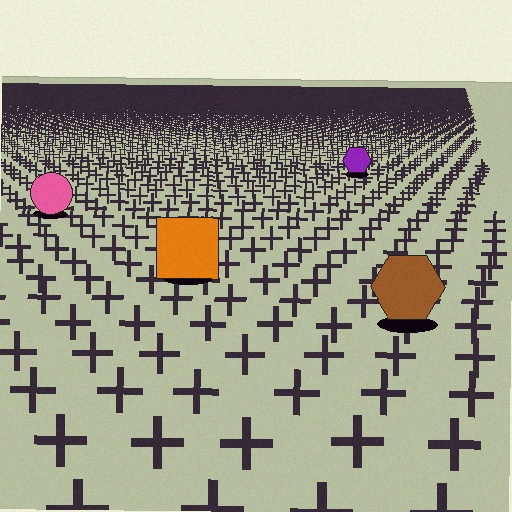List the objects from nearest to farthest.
From nearest to farthest: the brown hexagon, the orange square, the pink circle, the purple hexagon.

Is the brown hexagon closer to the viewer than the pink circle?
Yes. The brown hexagon is closer — you can tell from the texture gradient: the ground texture is coarser near it.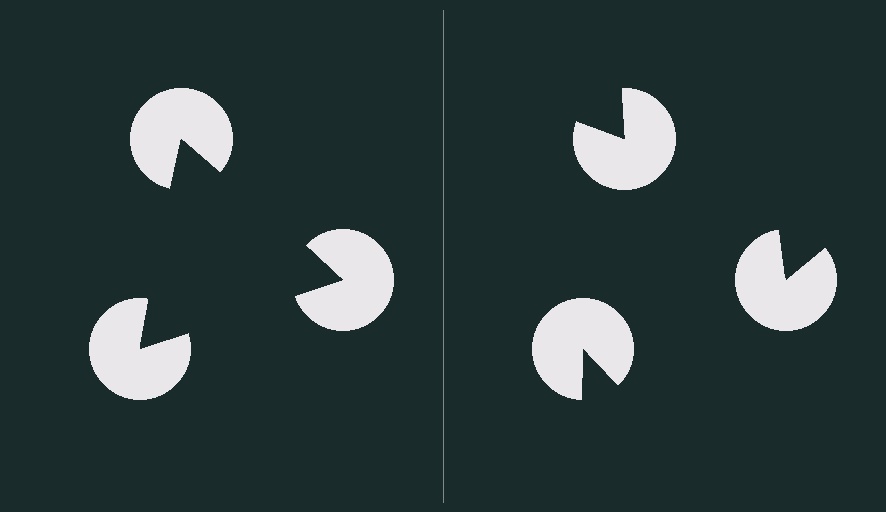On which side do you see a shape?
An illusory triangle appears on the left side. On the right side the wedge cuts are rotated, so no coherent shape forms.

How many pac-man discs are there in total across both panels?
6 — 3 on each side.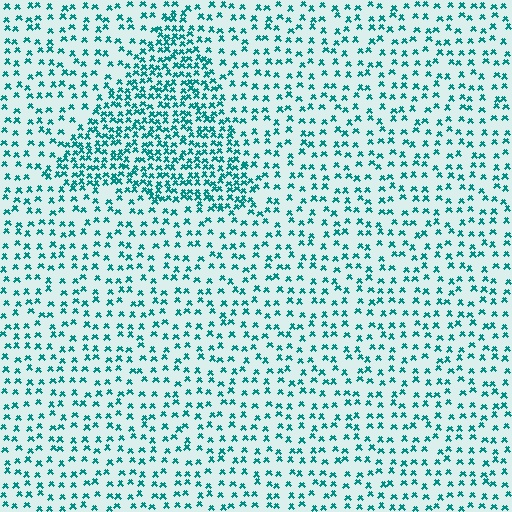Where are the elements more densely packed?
The elements are more densely packed inside the triangle boundary.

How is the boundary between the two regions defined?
The boundary is defined by a change in element density (approximately 2.2x ratio). All elements are the same color, size, and shape.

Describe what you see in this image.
The image contains small teal elements arranged at two different densities. A triangle-shaped region is visible where the elements are more densely packed than the surrounding area.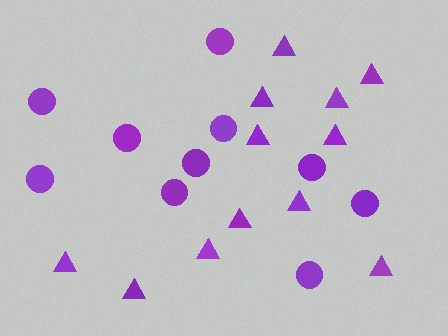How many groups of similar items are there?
There are 2 groups: one group of triangles (12) and one group of circles (10).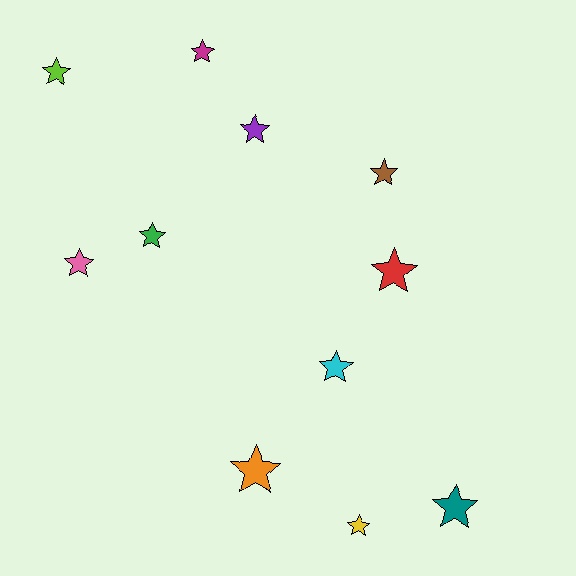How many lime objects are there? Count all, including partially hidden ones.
There is 1 lime object.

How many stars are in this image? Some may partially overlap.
There are 11 stars.